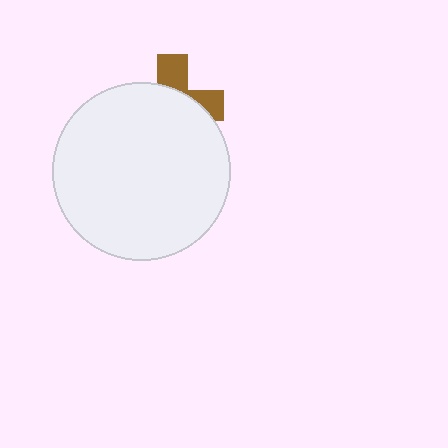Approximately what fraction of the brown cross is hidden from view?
Roughly 68% of the brown cross is hidden behind the white circle.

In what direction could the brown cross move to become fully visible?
The brown cross could move up. That would shift it out from behind the white circle entirely.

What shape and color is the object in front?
The object in front is a white circle.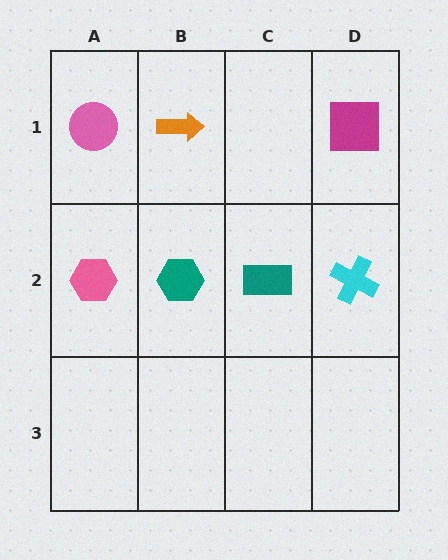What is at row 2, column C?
A teal rectangle.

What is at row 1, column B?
An orange arrow.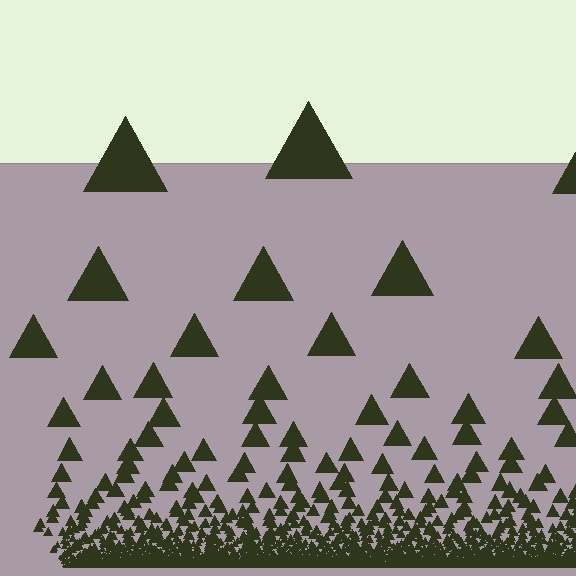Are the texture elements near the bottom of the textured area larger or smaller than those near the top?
Smaller. The gradient is inverted — elements near the bottom are smaller and denser.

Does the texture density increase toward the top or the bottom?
Density increases toward the bottom.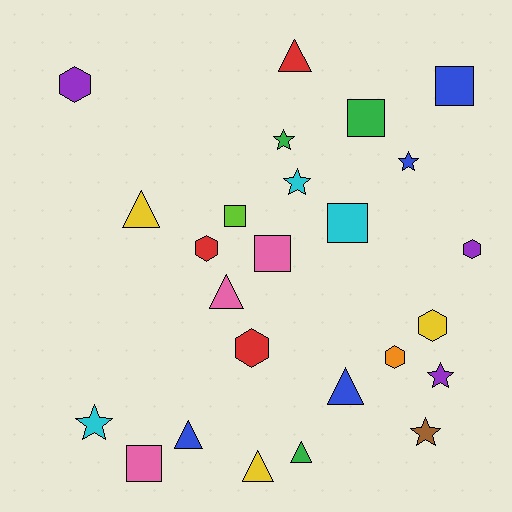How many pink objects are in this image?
There are 3 pink objects.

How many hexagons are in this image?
There are 6 hexagons.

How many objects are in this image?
There are 25 objects.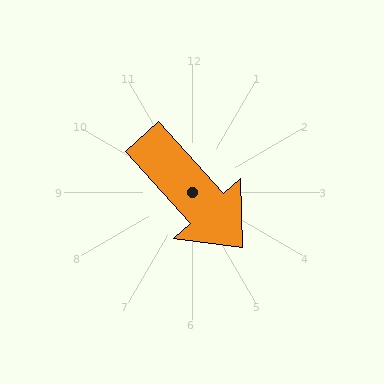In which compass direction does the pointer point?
Southeast.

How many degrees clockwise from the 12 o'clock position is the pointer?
Approximately 138 degrees.